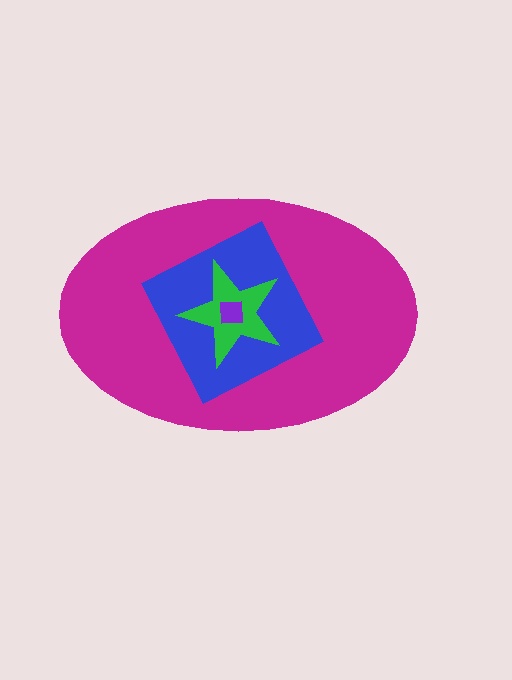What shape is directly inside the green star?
The purple square.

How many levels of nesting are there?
4.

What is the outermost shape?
The magenta ellipse.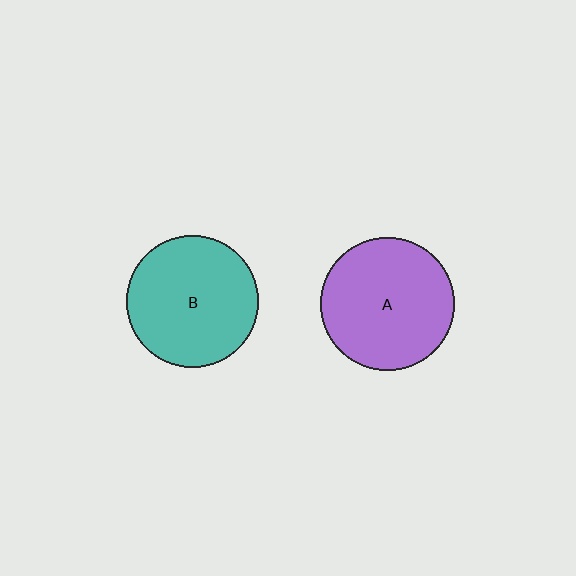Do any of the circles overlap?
No, none of the circles overlap.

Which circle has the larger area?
Circle A (purple).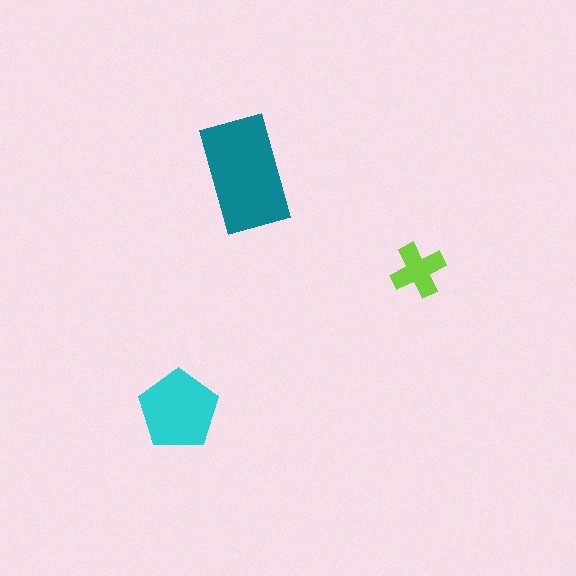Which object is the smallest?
The lime cross.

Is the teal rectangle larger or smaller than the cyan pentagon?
Larger.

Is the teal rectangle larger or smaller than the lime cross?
Larger.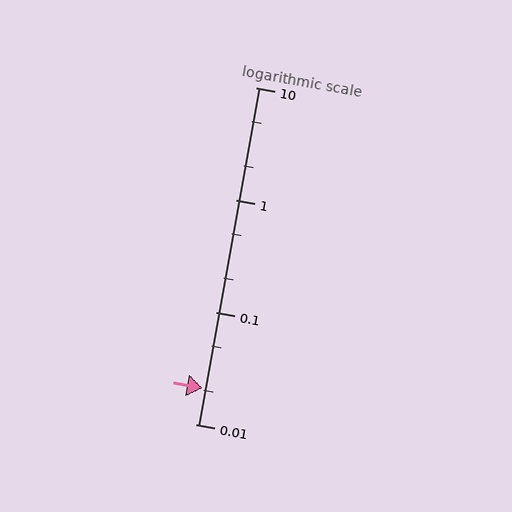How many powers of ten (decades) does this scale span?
The scale spans 3 decades, from 0.01 to 10.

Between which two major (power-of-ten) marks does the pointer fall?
The pointer is between 0.01 and 0.1.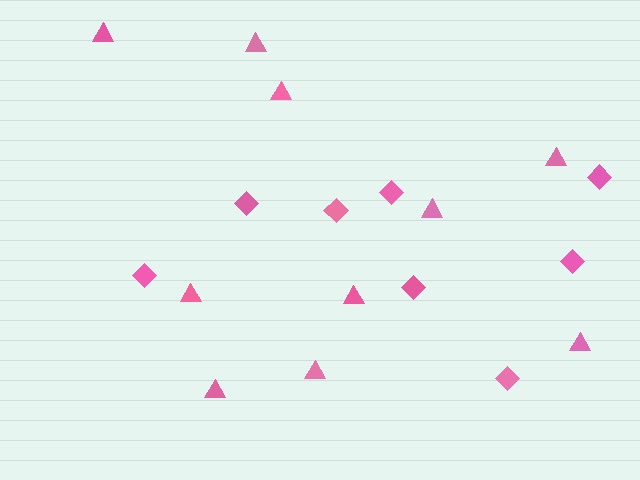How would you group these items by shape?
There are 2 groups: one group of diamonds (8) and one group of triangles (10).